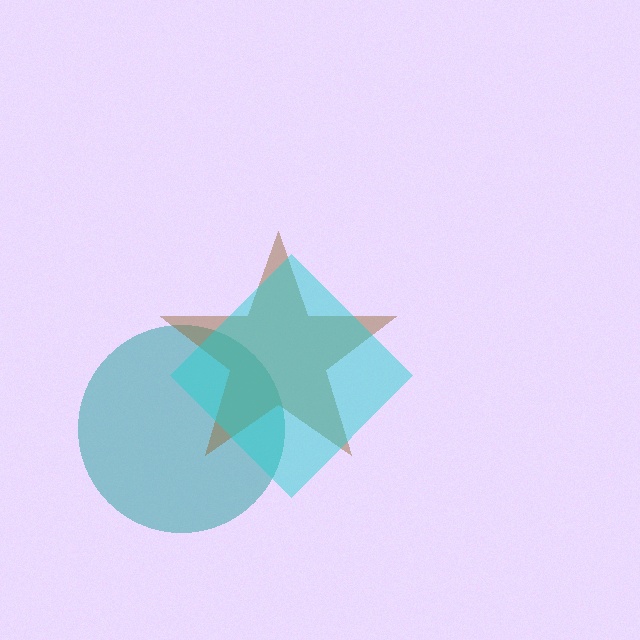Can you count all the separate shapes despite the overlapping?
Yes, there are 3 separate shapes.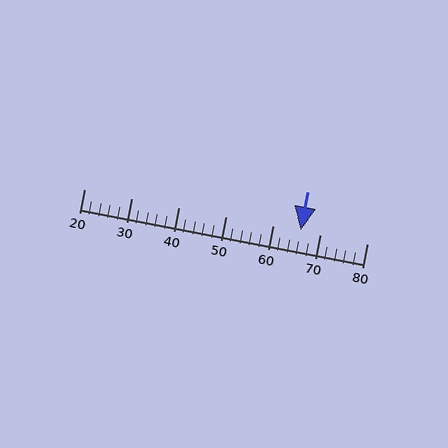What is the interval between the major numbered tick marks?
The major tick marks are spaced 10 units apart.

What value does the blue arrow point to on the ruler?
The blue arrow points to approximately 66.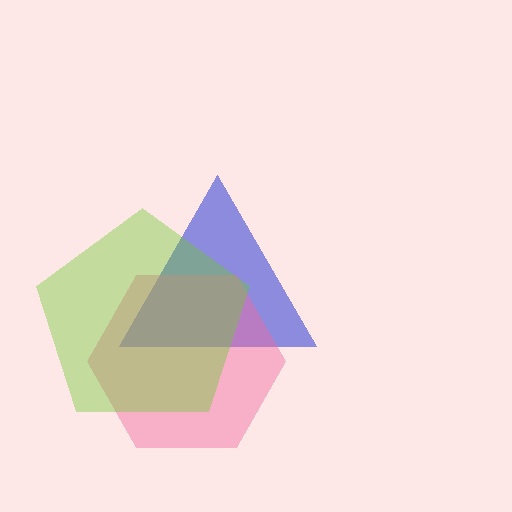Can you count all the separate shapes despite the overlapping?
Yes, there are 3 separate shapes.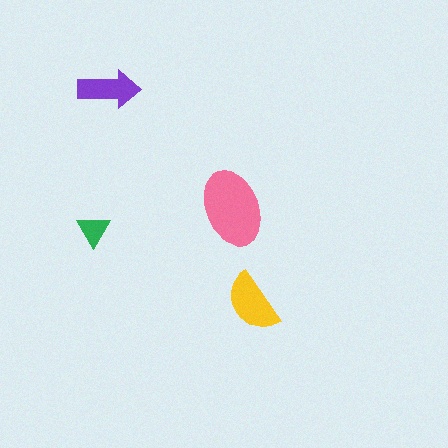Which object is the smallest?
The green triangle.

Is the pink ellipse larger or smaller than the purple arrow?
Larger.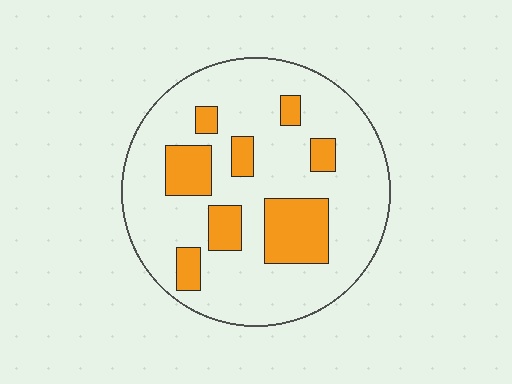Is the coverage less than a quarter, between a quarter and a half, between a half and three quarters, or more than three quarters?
Less than a quarter.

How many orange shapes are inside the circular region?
8.